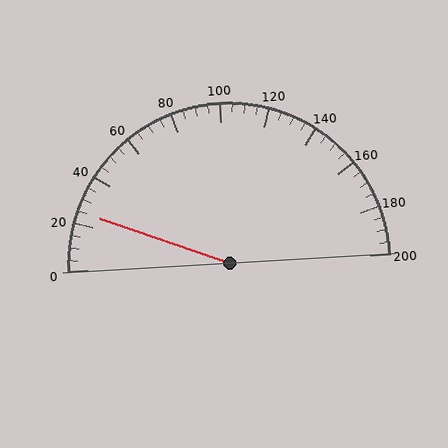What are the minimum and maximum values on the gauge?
The gauge ranges from 0 to 200.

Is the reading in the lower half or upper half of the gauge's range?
The reading is in the lower half of the range (0 to 200).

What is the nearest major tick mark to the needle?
The nearest major tick mark is 20.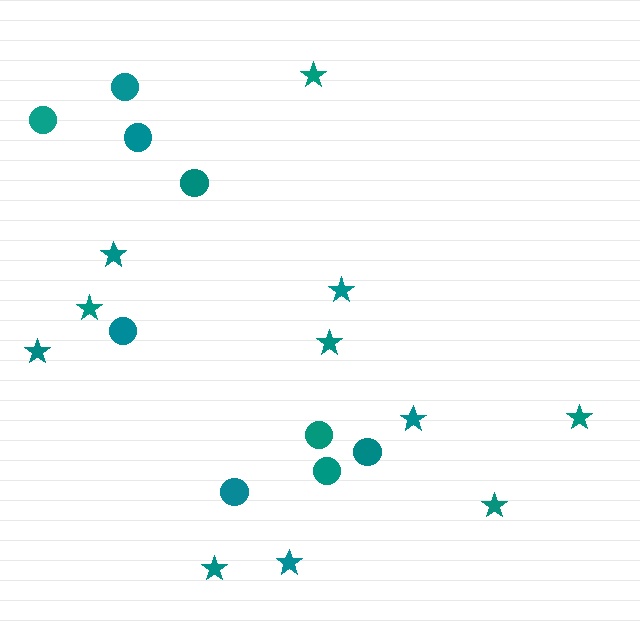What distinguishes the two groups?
There are 2 groups: one group of circles (9) and one group of stars (11).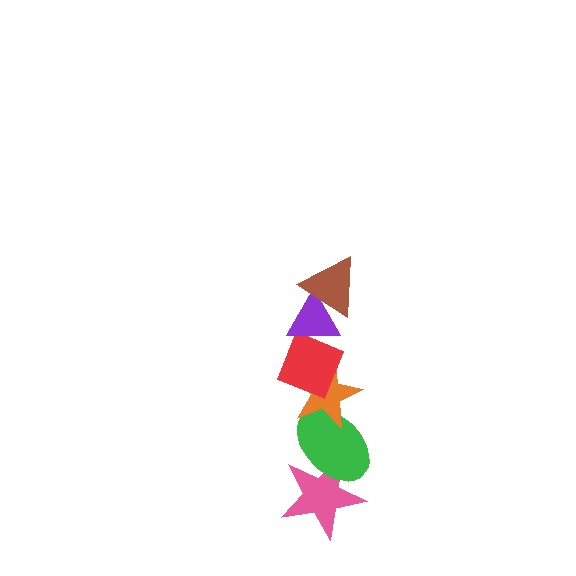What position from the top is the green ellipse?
The green ellipse is 5th from the top.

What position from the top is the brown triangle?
The brown triangle is 1st from the top.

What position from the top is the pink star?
The pink star is 6th from the top.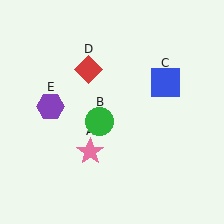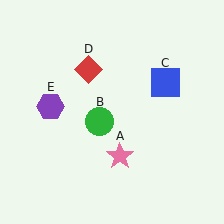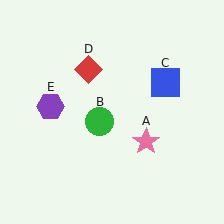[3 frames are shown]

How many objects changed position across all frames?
1 object changed position: pink star (object A).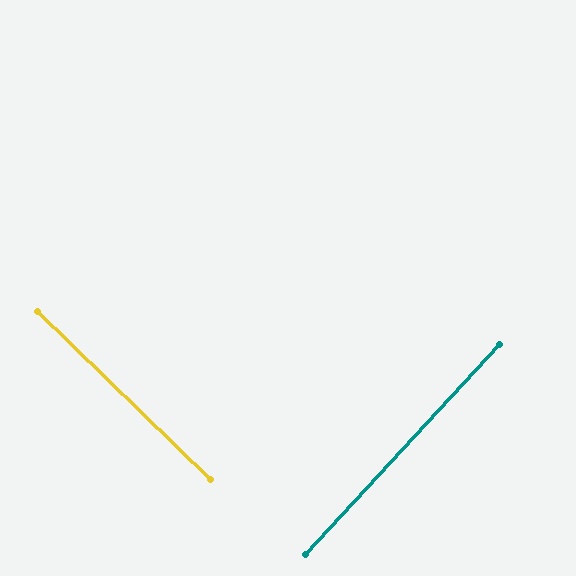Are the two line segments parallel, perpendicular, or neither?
Perpendicular — they meet at approximately 89°.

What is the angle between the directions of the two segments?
Approximately 89 degrees.